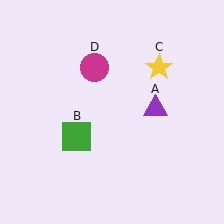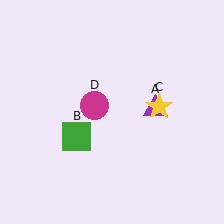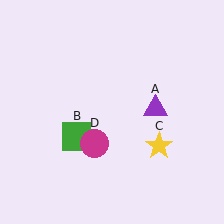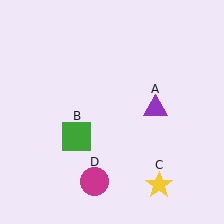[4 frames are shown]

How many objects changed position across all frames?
2 objects changed position: yellow star (object C), magenta circle (object D).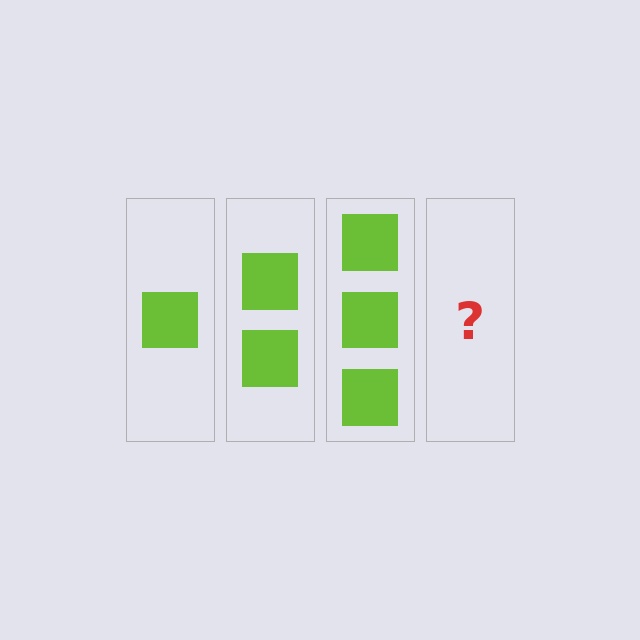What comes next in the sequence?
The next element should be 4 squares.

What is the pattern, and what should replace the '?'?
The pattern is that each step adds one more square. The '?' should be 4 squares.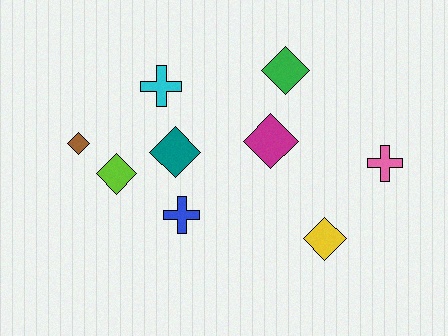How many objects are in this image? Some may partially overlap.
There are 9 objects.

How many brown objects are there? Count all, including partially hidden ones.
There is 1 brown object.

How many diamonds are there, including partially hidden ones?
There are 6 diamonds.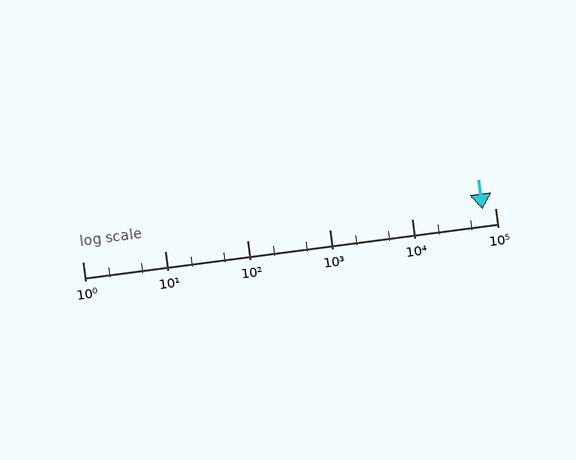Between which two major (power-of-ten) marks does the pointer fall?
The pointer is between 10000 and 100000.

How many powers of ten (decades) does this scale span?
The scale spans 5 decades, from 1 to 100000.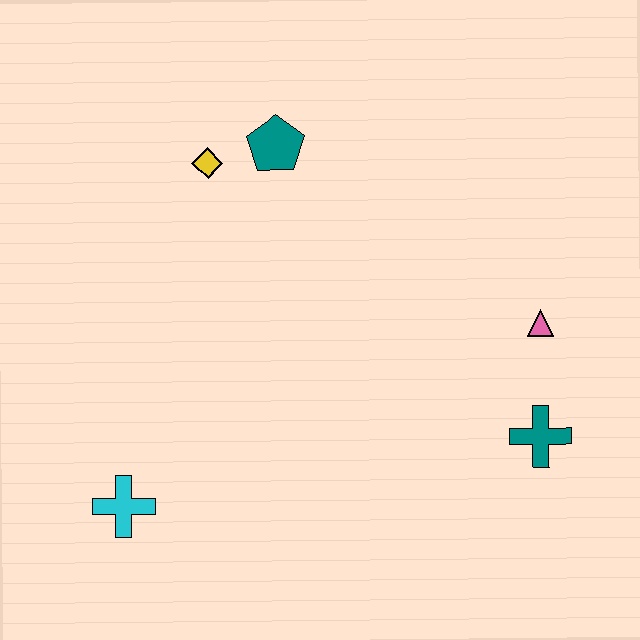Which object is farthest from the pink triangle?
The cyan cross is farthest from the pink triangle.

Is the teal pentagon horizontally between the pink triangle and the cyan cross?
Yes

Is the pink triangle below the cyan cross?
No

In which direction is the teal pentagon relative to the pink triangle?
The teal pentagon is to the left of the pink triangle.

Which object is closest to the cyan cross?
The yellow diamond is closest to the cyan cross.